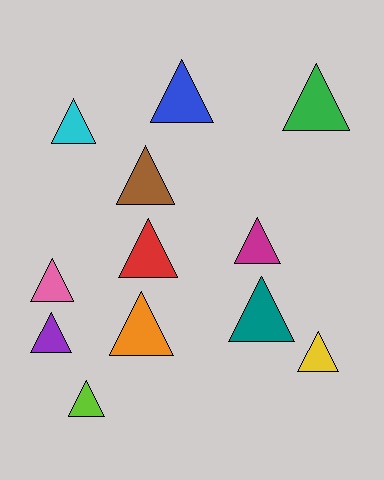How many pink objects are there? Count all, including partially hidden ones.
There is 1 pink object.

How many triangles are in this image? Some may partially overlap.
There are 12 triangles.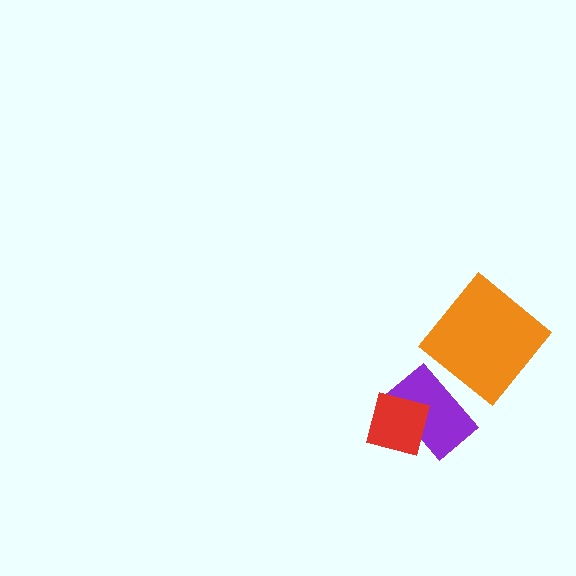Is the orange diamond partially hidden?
No, no other shape covers it.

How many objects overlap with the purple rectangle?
1 object overlaps with the purple rectangle.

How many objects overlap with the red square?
1 object overlaps with the red square.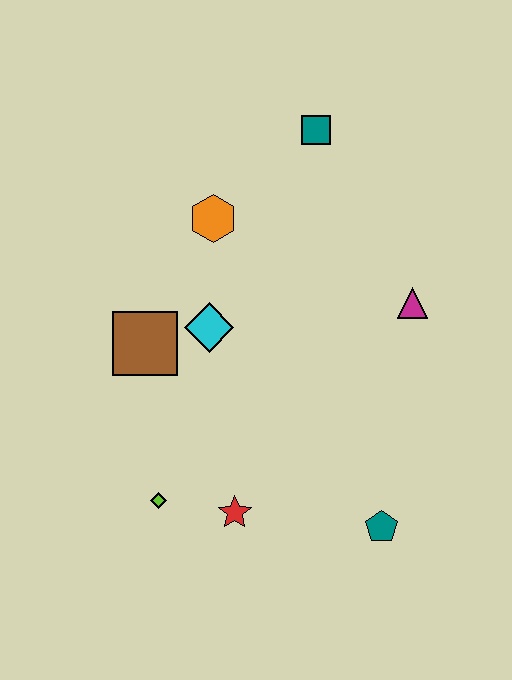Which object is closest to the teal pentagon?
The red star is closest to the teal pentagon.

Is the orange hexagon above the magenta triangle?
Yes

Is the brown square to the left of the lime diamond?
Yes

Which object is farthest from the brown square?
The teal pentagon is farthest from the brown square.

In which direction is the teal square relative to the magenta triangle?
The teal square is above the magenta triangle.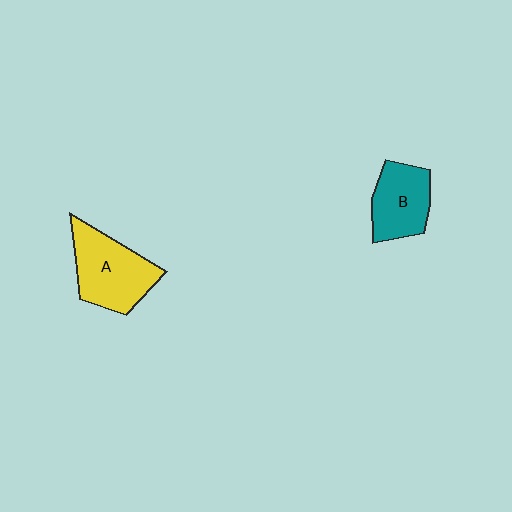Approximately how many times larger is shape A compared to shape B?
Approximately 1.3 times.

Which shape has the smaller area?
Shape B (teal).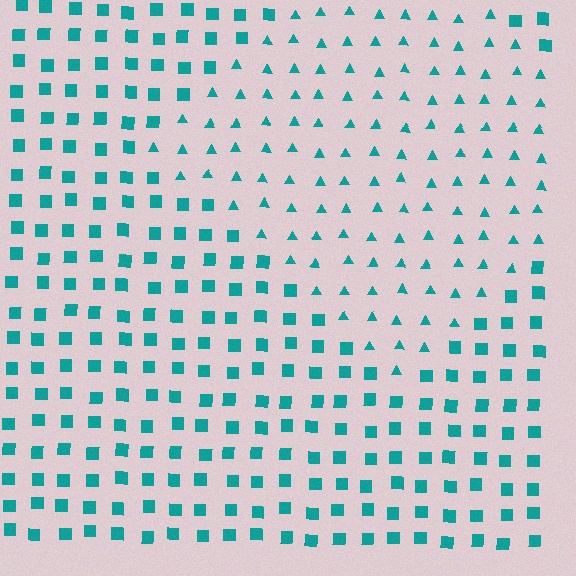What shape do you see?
I see a diamond.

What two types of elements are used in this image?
The image uses triangles inside the diamond region and squares outside it.